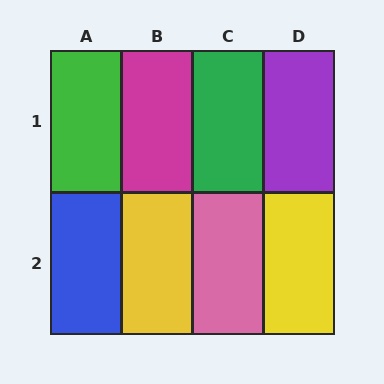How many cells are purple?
1 cell is purple.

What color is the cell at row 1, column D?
Purple.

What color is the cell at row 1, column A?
Green.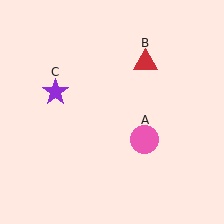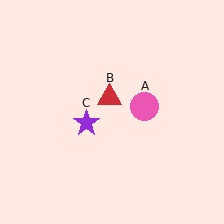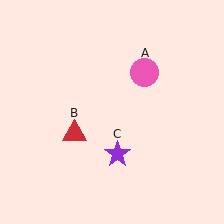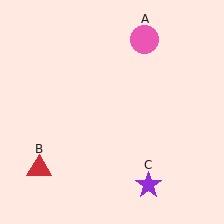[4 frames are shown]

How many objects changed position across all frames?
3 objects changed position: pink circle (object A), red triangle (object B), purple star (object C).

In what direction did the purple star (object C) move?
The purple star (object C) moved down and to the right.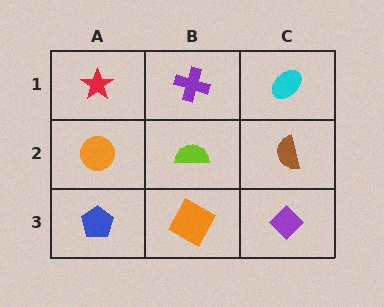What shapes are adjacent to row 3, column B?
A lime semicircle (row 2, column B), a blue pentagon (row 3, column A), a purple diamond (row 3, column C).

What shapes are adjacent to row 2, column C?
A cyan ellipse (row 1, column C), a purple diamond (row 3, column C), a lime semicircle (row 2, column B).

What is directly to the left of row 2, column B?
An orange circle.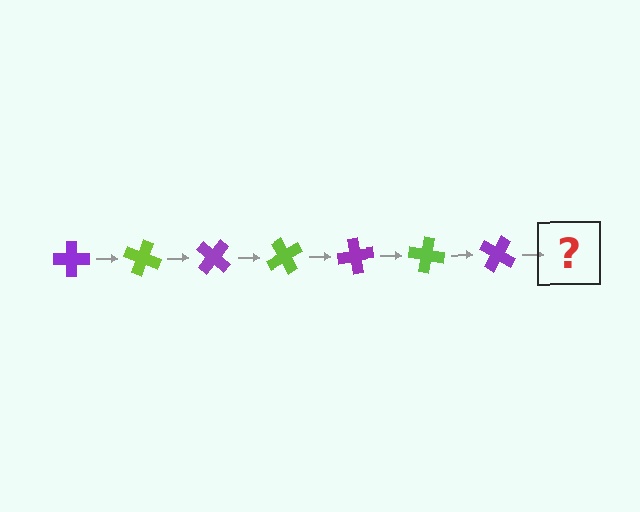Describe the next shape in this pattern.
It should be a lime cross, rotated 140 degrees from the start.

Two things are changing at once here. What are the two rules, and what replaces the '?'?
The two rules are that it rotates 20 degrees each step and the color cycles through purple and lime. The '?' should be a lime cross, rotated 140 degrees from the start.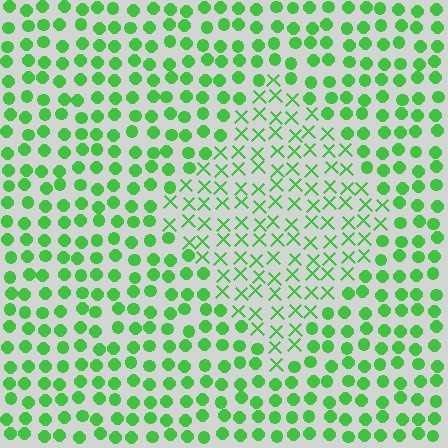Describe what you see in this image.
The image is filled with small green elements arranged in a uniform grid. A diamond-shaped region contains X marks, while the surrounding area contains circles. The boundary is defined purely by the change in element shape.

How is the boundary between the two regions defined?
The boundary is defined by a change in element shape: X marks inside vs. circles outside. All elements share the same color and spacing.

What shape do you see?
I see a diamond.